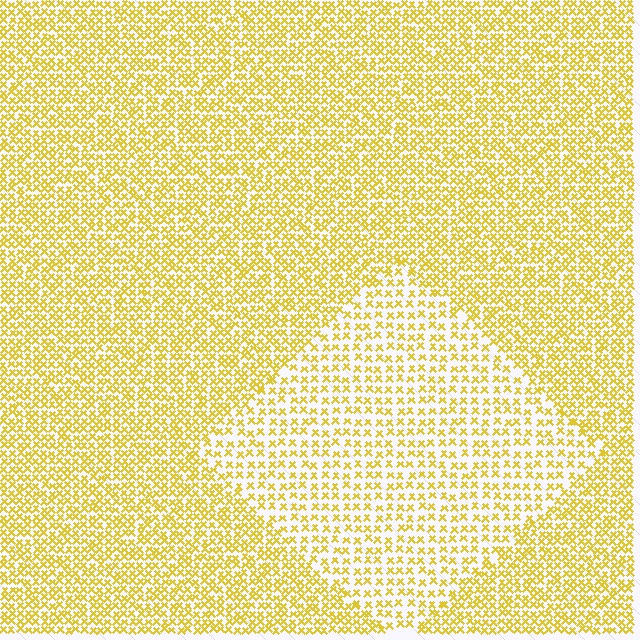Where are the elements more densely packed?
The elements are more densely packed outside the diamond boundary.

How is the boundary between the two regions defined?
The boundary is defined by a change in element density (approximately 1.8x ratio). All elements are the same color, size, and shape.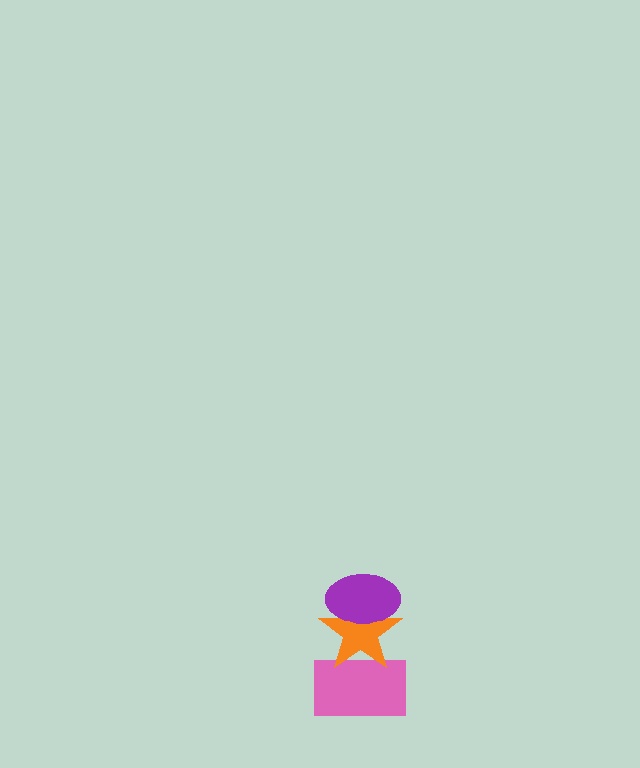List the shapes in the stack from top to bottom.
From top to bottom: the purple ellipse, the orange star, the pink rectangle.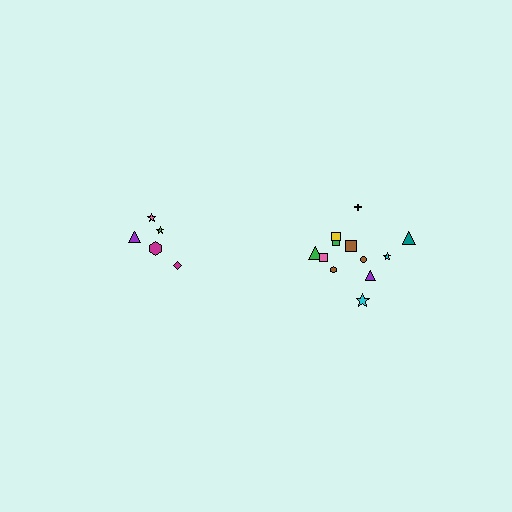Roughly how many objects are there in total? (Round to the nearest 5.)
Roughly 15 objects in total.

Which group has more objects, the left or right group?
The right group.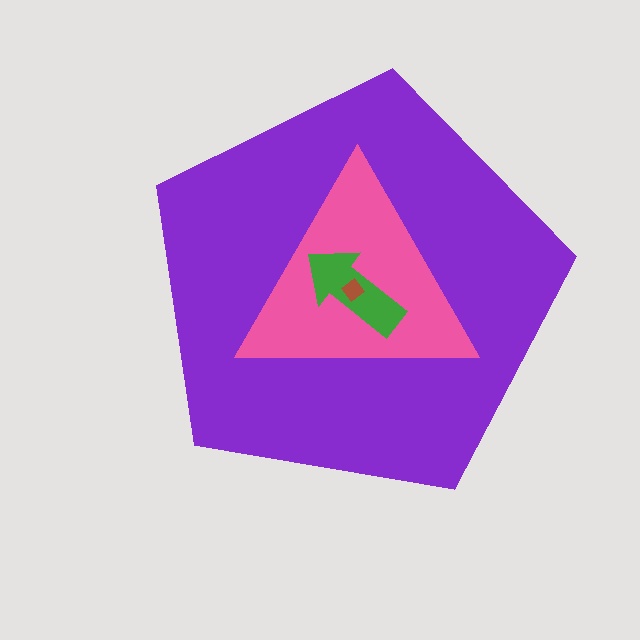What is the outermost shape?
The purple pentagon.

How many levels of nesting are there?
4.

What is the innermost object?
The brown diamond.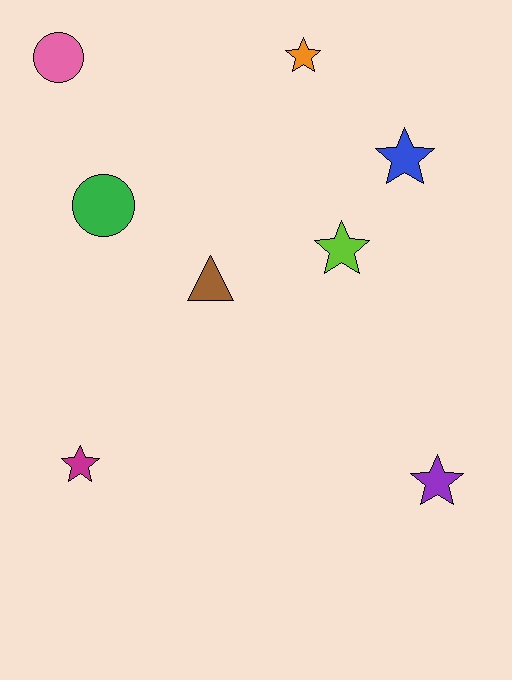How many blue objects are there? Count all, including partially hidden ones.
There is 1 blue object.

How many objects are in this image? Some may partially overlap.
There are 8 objects.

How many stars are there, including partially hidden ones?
There are 5 stars.